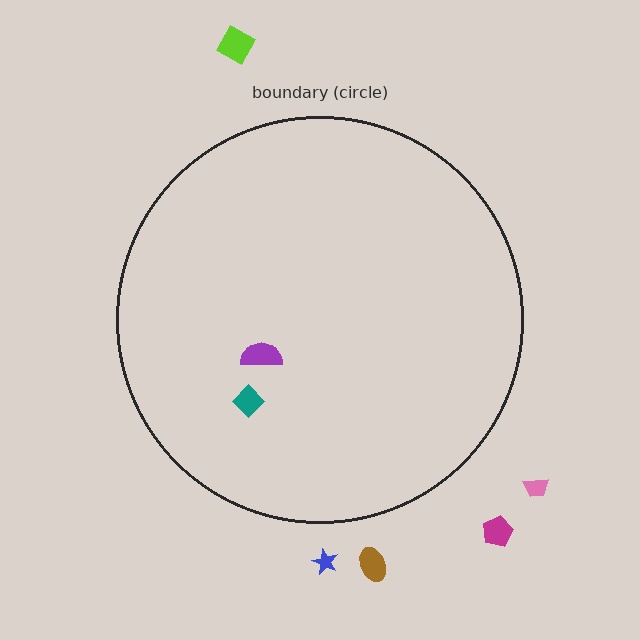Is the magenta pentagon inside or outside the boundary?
Outside.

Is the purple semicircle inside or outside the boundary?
Inside.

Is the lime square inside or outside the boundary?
Outside.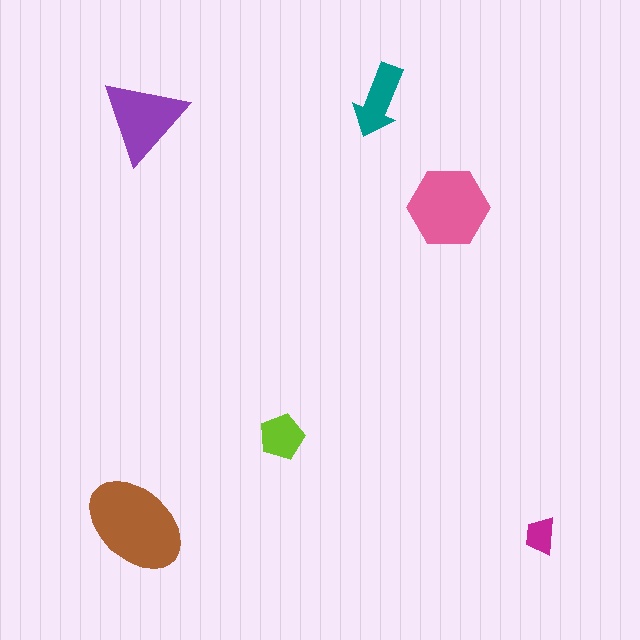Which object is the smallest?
The magenta trapezoid.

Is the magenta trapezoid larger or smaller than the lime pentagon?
Smaller.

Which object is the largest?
The brown ellipse.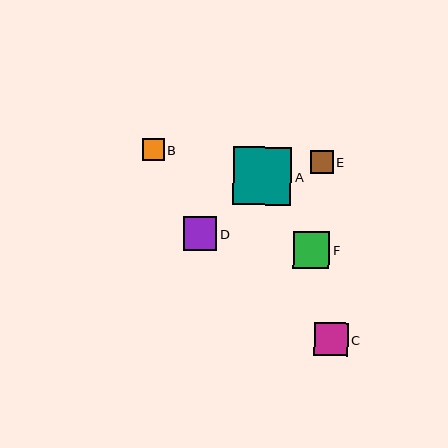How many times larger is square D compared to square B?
Square D is approximately 1.5 times the size of square B.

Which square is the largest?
Square A is the largest with a size of approximately 59 pixels.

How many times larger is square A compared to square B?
Square A is approximately 2.7 times the size of square B.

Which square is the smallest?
Square B is the smallest with a size of approximately 22 pixels.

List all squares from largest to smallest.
From largest to smallest: A, F, C, D, E, B.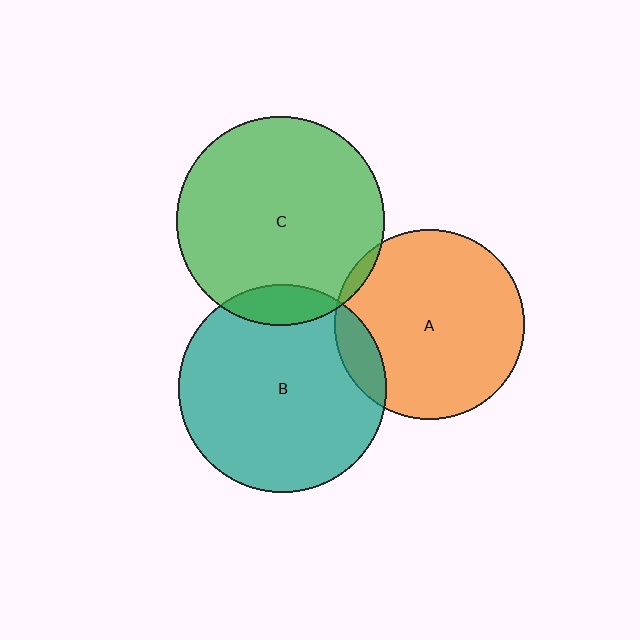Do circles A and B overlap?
Yes.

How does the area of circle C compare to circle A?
Approximately 1.2 times.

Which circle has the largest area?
Circle B (teal).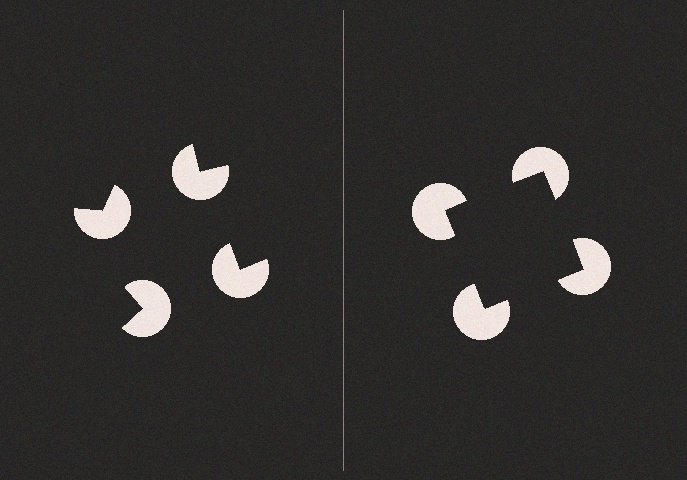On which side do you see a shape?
An illusory square appears on the right side. On the left side the wedge cuts are rotated, so no coherent shape forms.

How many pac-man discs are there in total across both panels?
8 — 4 on each side.